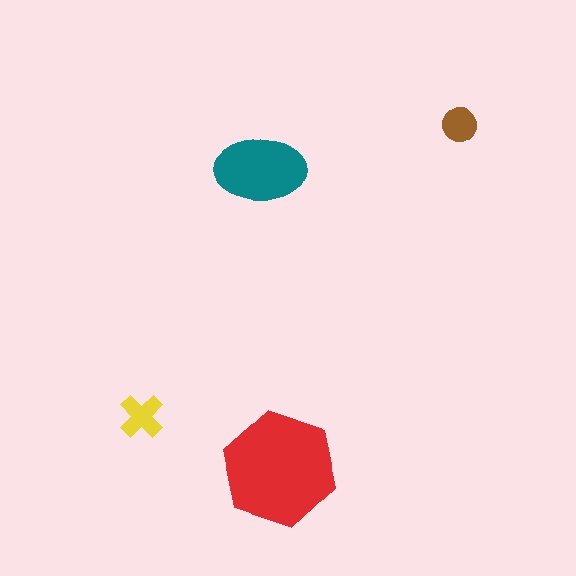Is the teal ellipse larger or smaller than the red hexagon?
Smaller.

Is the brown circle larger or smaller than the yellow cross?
Smaller.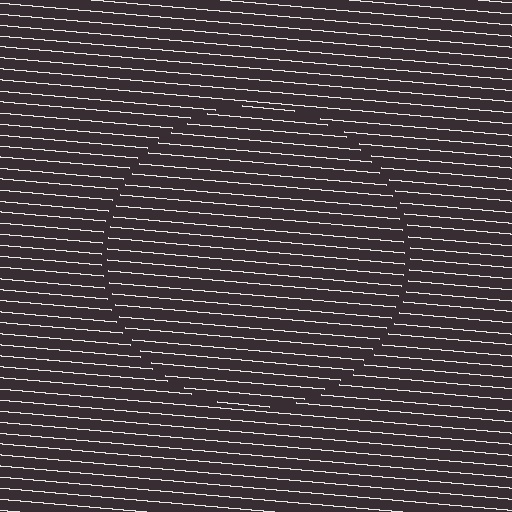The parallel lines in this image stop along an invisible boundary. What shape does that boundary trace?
An illusory circle. The interior of the shape contains the same grating, shifted by half a period — the contour is defined by the phase discontinuity where line-ends from the inner and outer gratings abut.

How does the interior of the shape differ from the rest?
The interior of the shape contains the same grating, shifted by half a period — the contour is defined by the phase discontinuity where line-ends from the inner and outer gratings abut.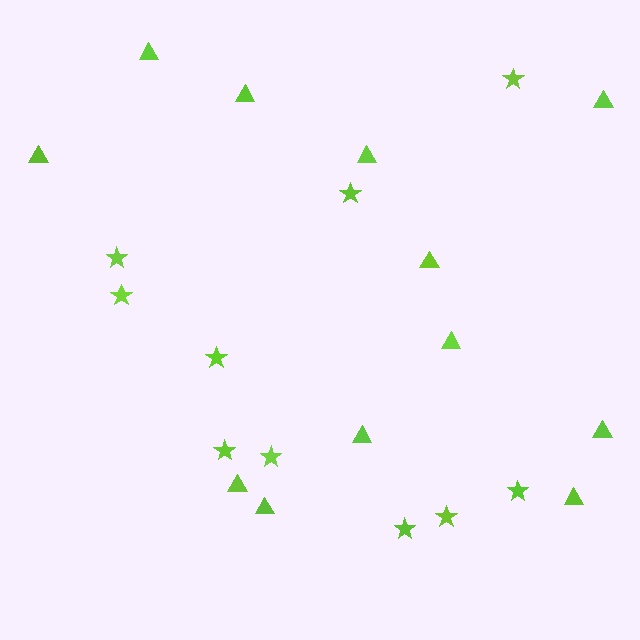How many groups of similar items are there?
There are 2 groups: one group of stars (10) and one group of triangles (12).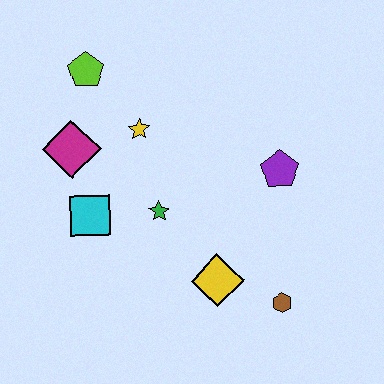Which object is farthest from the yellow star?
The brown hexagon is farthest from the yellow star.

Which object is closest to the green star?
The cyan square is closest to the green star.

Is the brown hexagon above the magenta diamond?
No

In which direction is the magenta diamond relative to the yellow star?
The magenta diamond is to the left of the yellow star.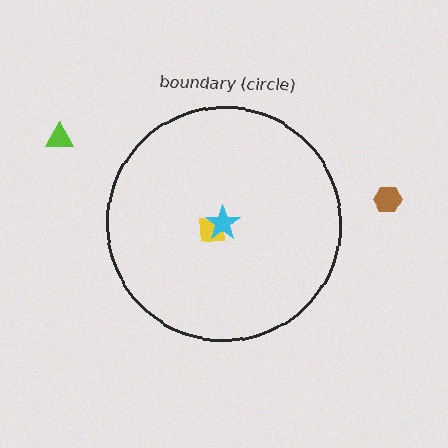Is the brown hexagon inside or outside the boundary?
Outside.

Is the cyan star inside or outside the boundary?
Inside.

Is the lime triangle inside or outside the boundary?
Outside.